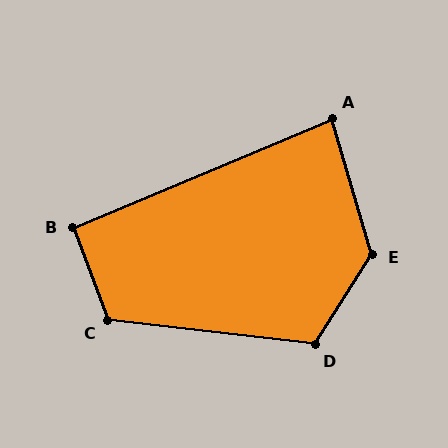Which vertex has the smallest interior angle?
A, at approximately 84 degrees.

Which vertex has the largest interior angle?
E, at approximately 132 degrees.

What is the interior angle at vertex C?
Approximately 117 degrees (obtuse).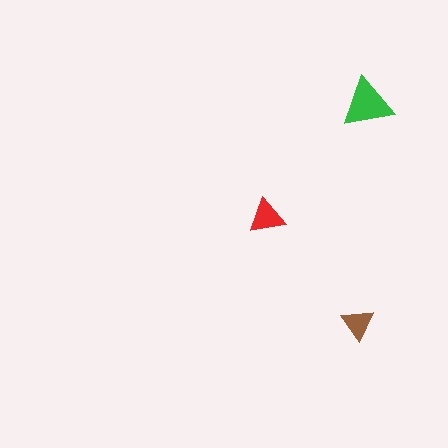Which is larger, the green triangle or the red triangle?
The green one.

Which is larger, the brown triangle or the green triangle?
The green one.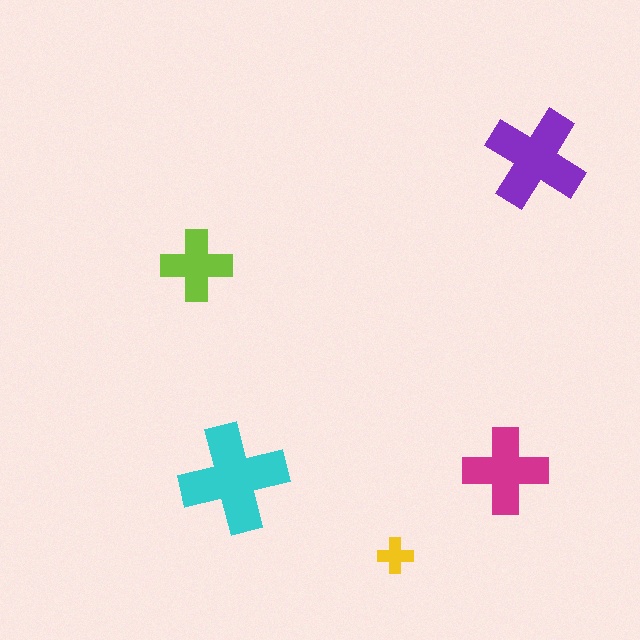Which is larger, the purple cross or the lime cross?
The purple one.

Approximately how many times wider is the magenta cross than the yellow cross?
About 2.5 times wider.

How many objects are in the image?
There are 5 objects in the image.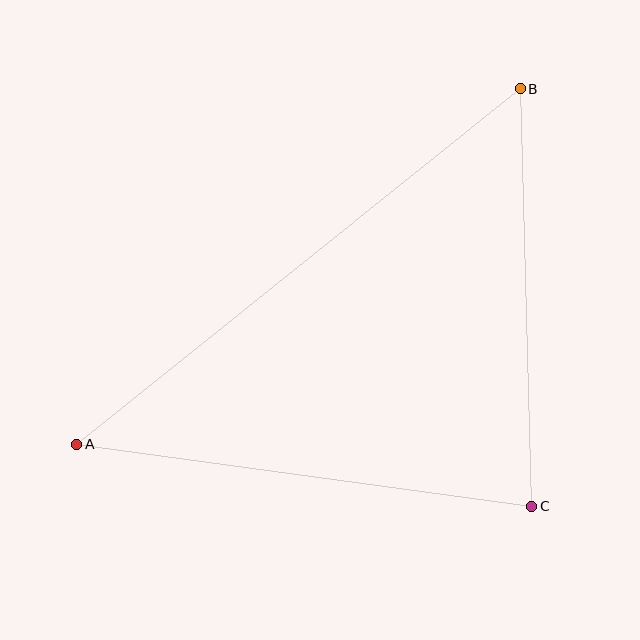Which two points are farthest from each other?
Points A and B are farthest from each other.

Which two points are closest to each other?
Points B and C are closest to each other.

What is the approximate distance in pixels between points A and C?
The distance between A and C is approximately 459 pixels.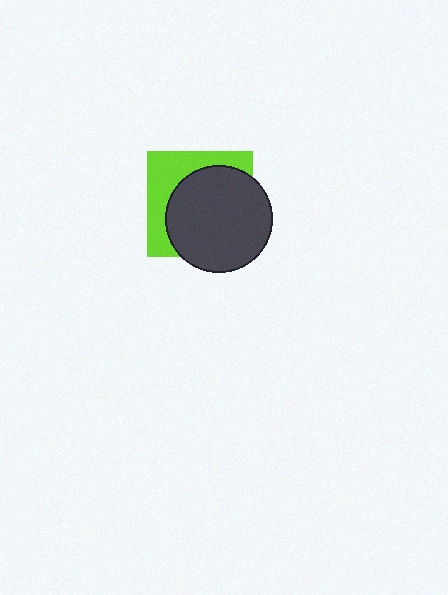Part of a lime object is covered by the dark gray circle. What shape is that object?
It is a square.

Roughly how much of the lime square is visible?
A small part of it is visible (roughly 36%).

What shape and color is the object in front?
The object in front is a dark gray circle.